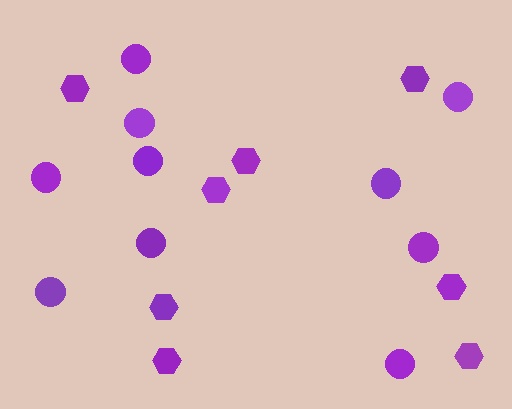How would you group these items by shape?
There are 2 groups: one group of circles (10) and one group of hexagons (8).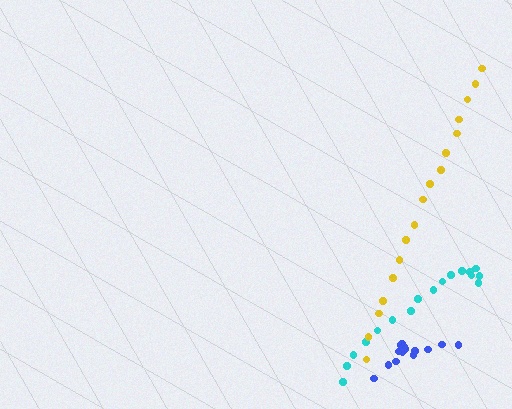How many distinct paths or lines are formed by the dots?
There are 3 distinct paths.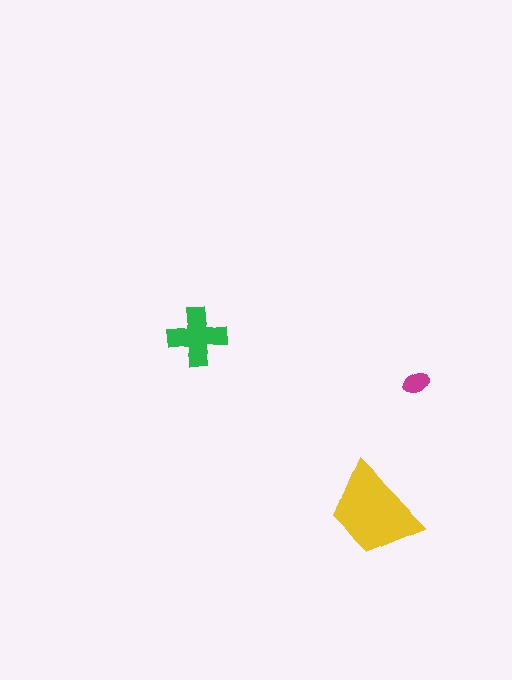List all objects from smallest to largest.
The magenta ellipse, the green cross, the yellow trapezoid.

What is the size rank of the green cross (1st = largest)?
2nd.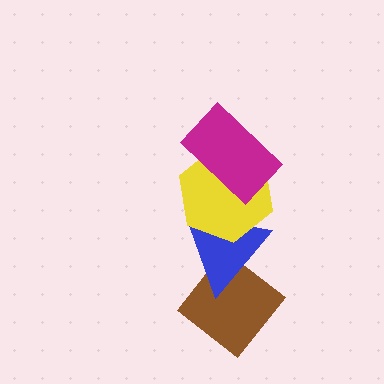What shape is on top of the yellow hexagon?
The magenta rectangle is on top of the yellow hexagon.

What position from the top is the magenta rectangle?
The magenta rectangle is 1st from the top.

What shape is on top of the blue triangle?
The yellow hexagon is on top of the blue triangle.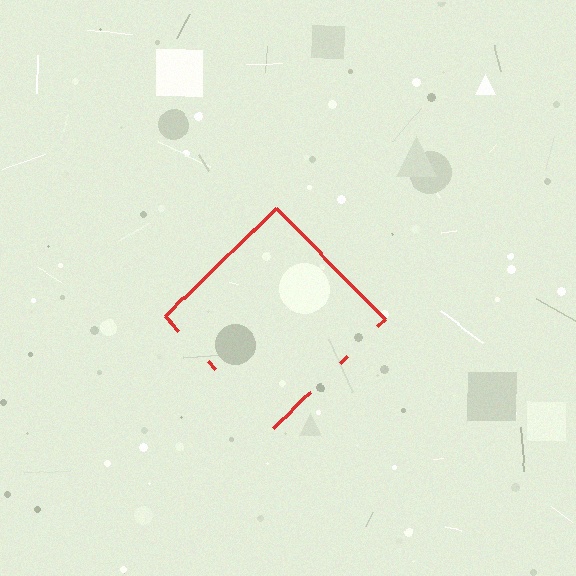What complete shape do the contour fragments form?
The contour fragments form a diamond.